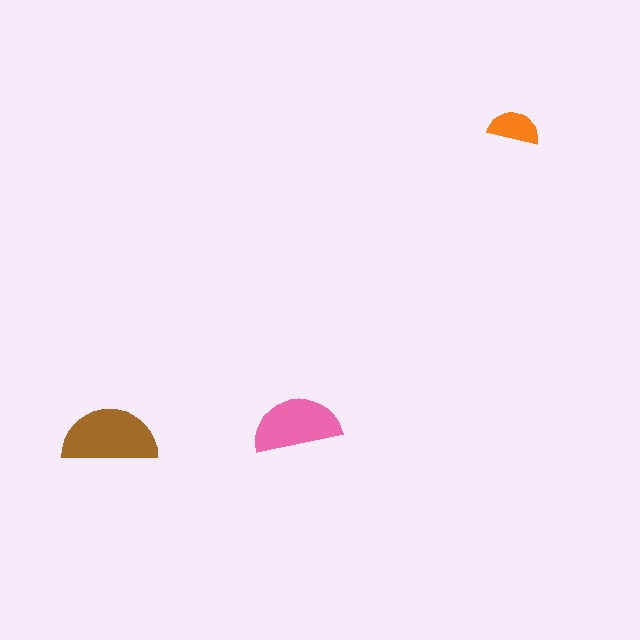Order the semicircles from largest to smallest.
the brown one, the pink one, the orange one.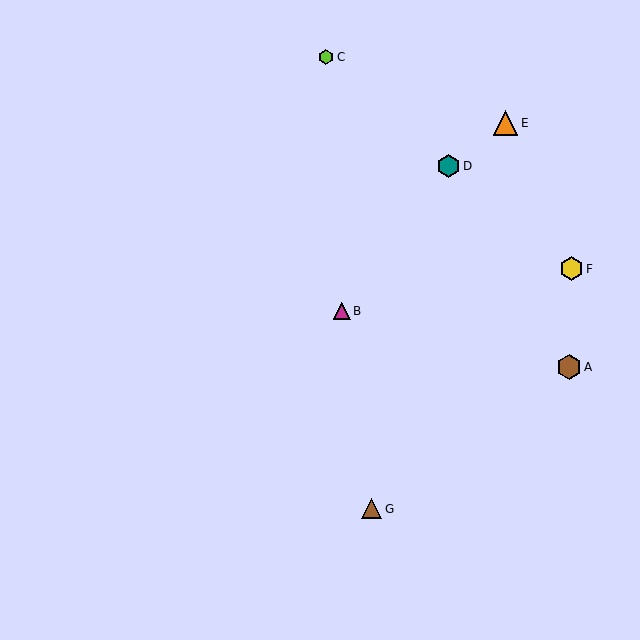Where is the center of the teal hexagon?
The center of the teal hexagon is at (448, 166).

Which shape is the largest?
The brown hexagon (labeled A) is the largest.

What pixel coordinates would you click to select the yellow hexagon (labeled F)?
Click at (572, 269) to select the yellow hexagon F.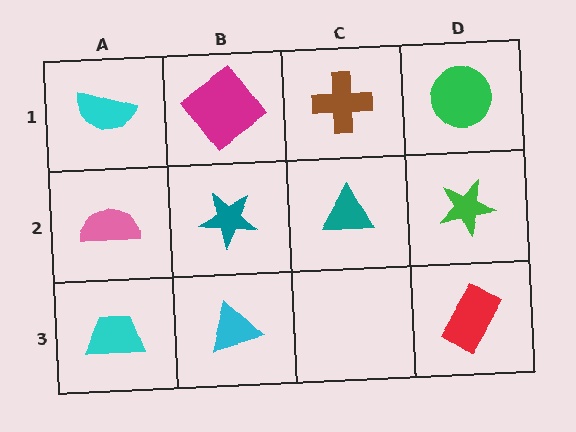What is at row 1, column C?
A brown cross.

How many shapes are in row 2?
4 shapes.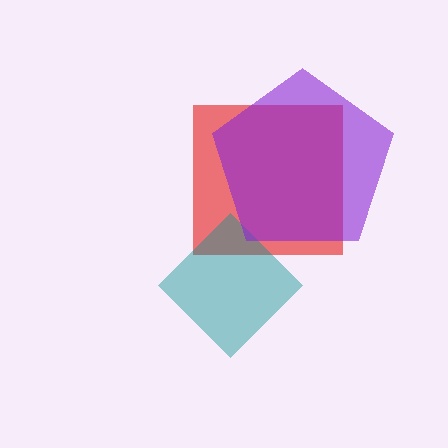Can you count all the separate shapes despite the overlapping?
Yes, there are 3 separate shapes.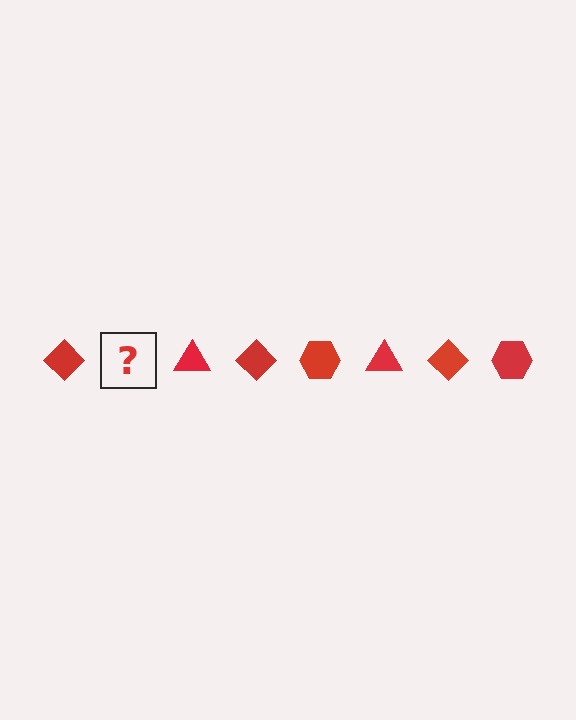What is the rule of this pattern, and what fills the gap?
The rule is that the pattern cycles through diamond, hexagon, triangle shapes in red. The gap should be filled with a red hexagon.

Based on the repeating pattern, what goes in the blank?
The blank should be a red hexagon.